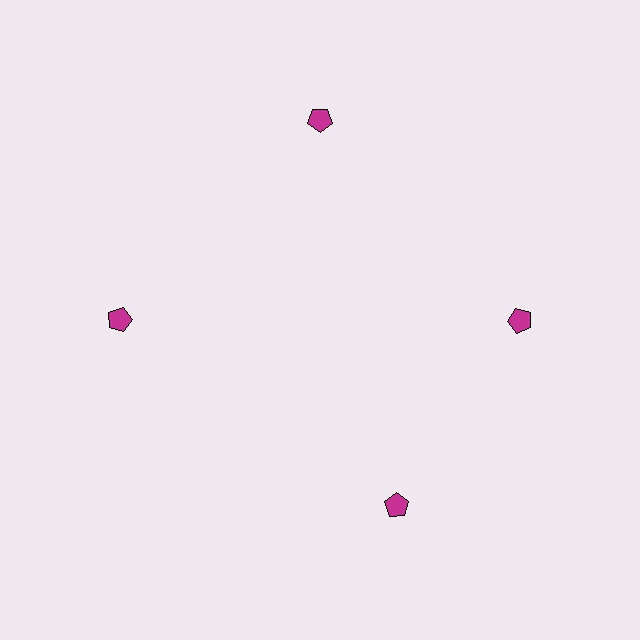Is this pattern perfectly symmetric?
No. The 4 magenta pentagons are arranged in a ring, but one element near the 6 o'clock position is rotated out of alignment along the ring, breaking the 4-fold rotational symmetry.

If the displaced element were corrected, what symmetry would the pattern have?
It would have 4-fold rotational symmetry — the pattern would map onto itself every 90 degrees.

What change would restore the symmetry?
The symmetry would be restored by rotating it back into even spacing with its neighbors so that all 4 pentagons sit at equal angles and equal distance from the center.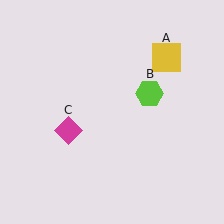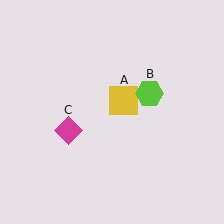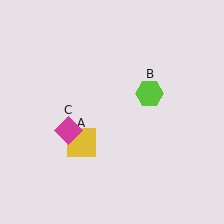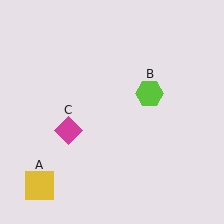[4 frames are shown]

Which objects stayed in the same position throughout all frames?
Lime hexagon (object B) and magenta diamond (object C) remained stationary.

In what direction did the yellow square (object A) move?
The yellow square (object A) moved down and to the left.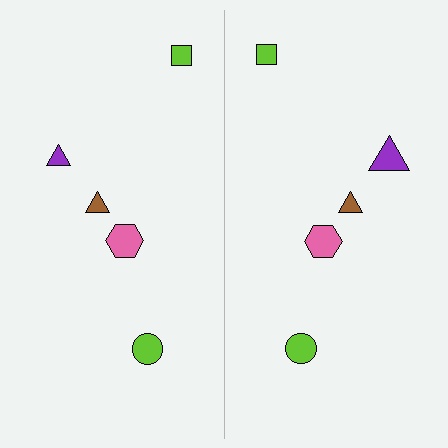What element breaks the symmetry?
The purple triangle on the right side has a different size than its mirror counterpart.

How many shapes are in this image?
There are 10 shapes in this image.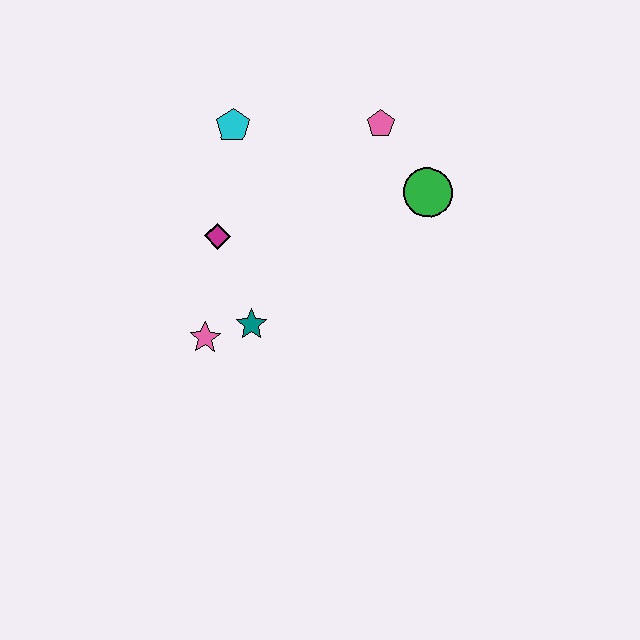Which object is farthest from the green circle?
The pink star is farthest from the green circle.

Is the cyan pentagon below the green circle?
No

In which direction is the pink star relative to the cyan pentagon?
The pink star is below the cyan pentagon.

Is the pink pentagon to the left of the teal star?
No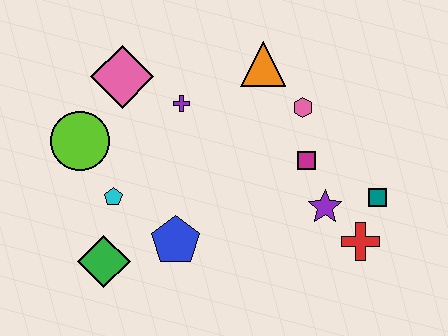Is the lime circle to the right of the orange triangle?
No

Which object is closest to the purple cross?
The pink diamond is closest to the purple cross.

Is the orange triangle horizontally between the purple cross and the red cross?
Yes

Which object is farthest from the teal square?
The lime circle is farthest from the teal square.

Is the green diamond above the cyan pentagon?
No